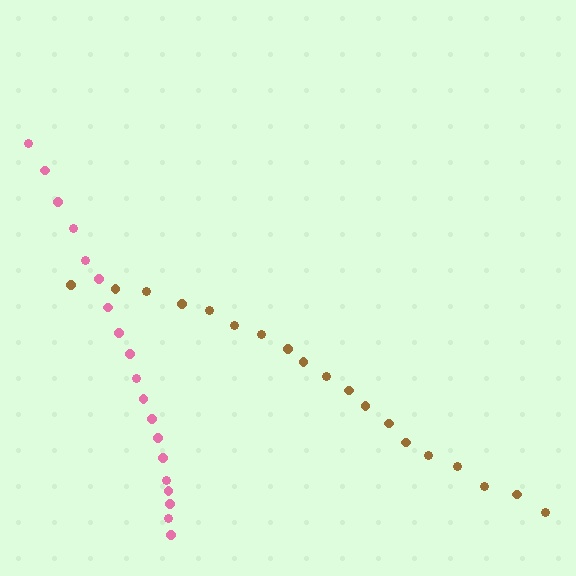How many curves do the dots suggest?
There are 2 distinct paths.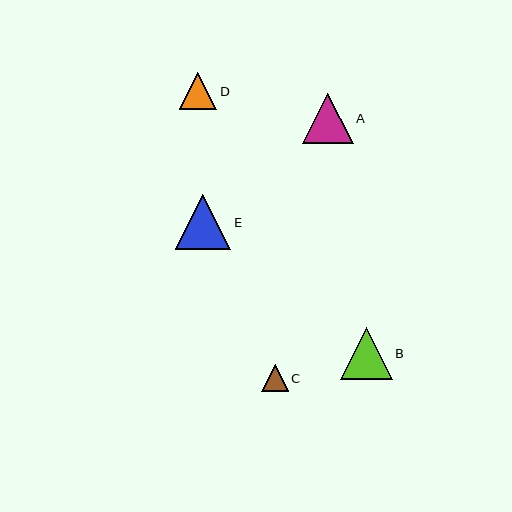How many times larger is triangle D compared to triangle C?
Triangle D is approximately 1.4 times the size of triangle C.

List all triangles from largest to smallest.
From largest to smallest: E, B, A, D, C.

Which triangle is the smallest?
Triangle C is the smallest with a size of approximately 27 pixels.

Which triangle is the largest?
Triangle E is the largest with a size of approximately 56 pixels.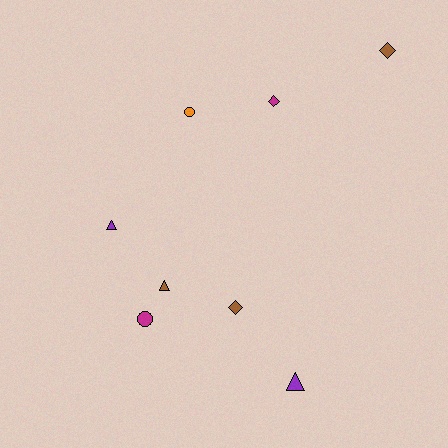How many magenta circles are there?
There is 1 magenta circle.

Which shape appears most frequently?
Diamond, with 3 objects.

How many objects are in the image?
There are 8 objects.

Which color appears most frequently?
Brown, with 3 objects.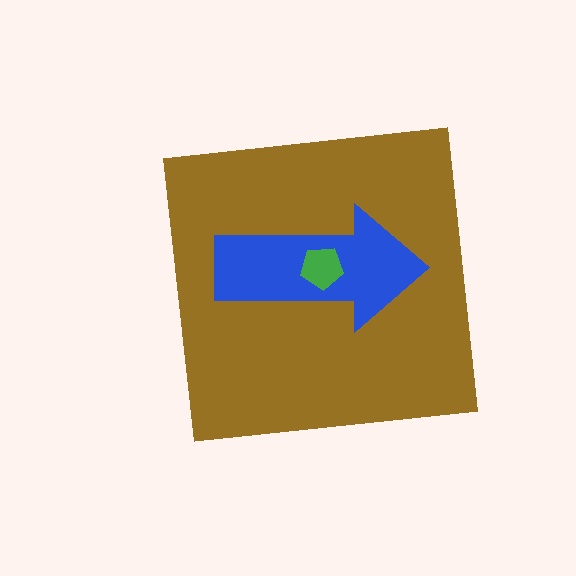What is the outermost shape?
The brown square.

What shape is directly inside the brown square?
The blue arrow.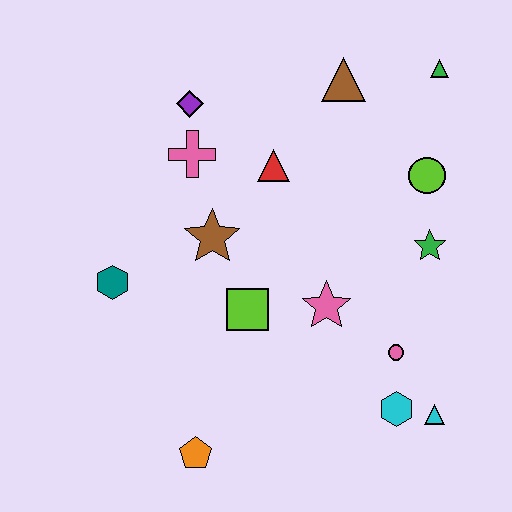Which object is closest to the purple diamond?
The pink cross is closest to the purple diamond.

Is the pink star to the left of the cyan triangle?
Yes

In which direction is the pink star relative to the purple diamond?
The pink star is below the purple diamond.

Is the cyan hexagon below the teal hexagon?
Yes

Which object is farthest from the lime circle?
The orange pentagon is farthest from the lime circle.